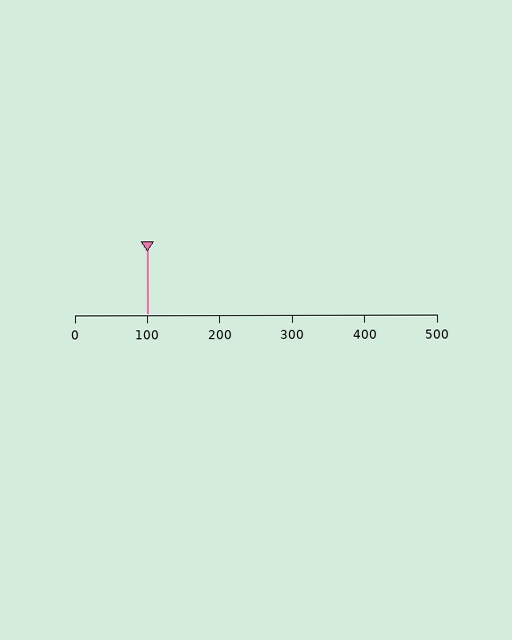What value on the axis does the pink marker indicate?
The marker indicates approximately 100.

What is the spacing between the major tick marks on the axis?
The major ticks are spaced 100 apart.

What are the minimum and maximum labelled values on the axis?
The axis runs from 0 to 500.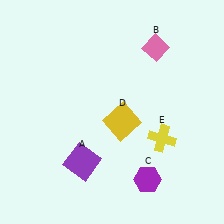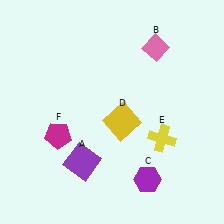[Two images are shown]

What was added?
A magenta pentagon (F) was added in Image 2.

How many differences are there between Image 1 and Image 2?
There is 1 difference between the two images.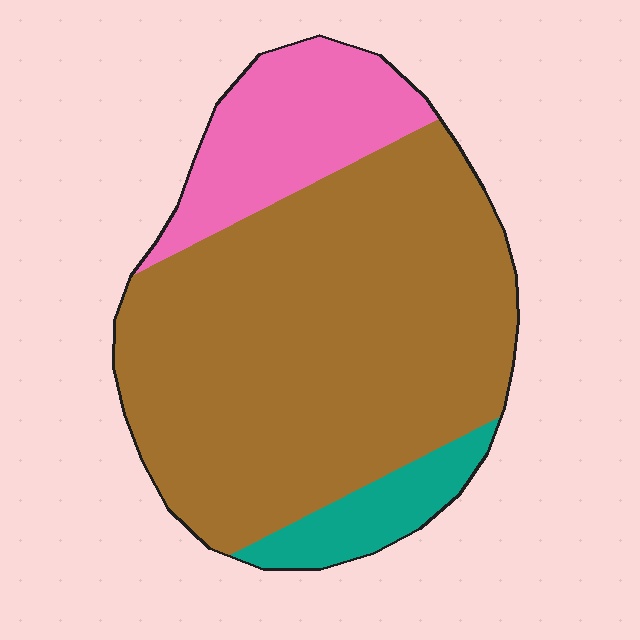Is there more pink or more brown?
Brown.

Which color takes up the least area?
Teal, at roughly 10%.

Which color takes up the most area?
Brown, at roughly 70%.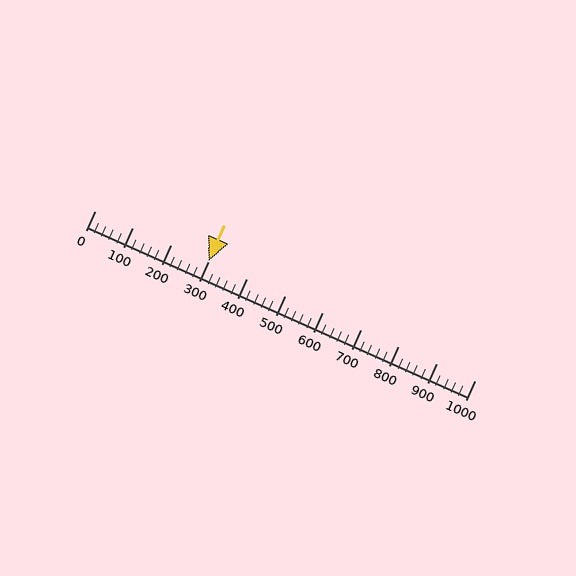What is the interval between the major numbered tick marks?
The major tick marks are spaced 100 units apart.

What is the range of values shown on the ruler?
The ruler shows values from 0 to 1000.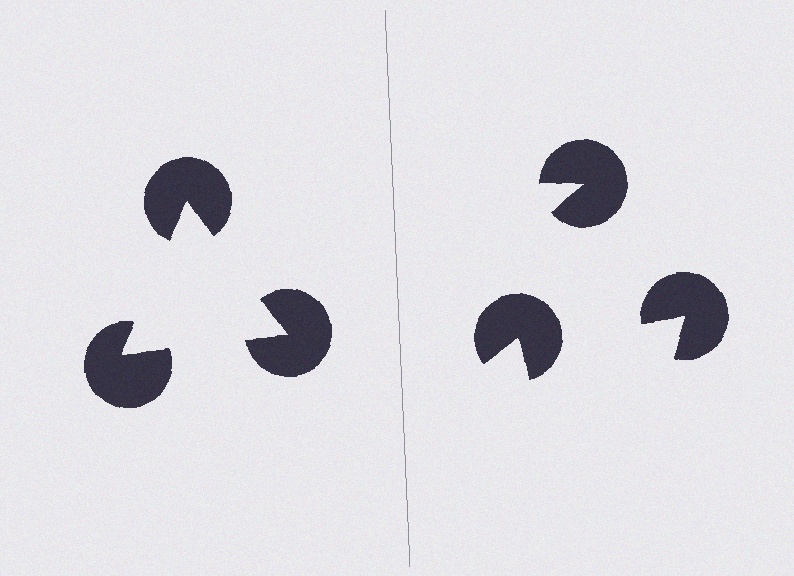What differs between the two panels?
The pac-man discs are positioned identically on both sides; only the wedge orientations differ. On the left they align to a triangle; on the right they are misaligned.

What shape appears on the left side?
An illusory triangle.